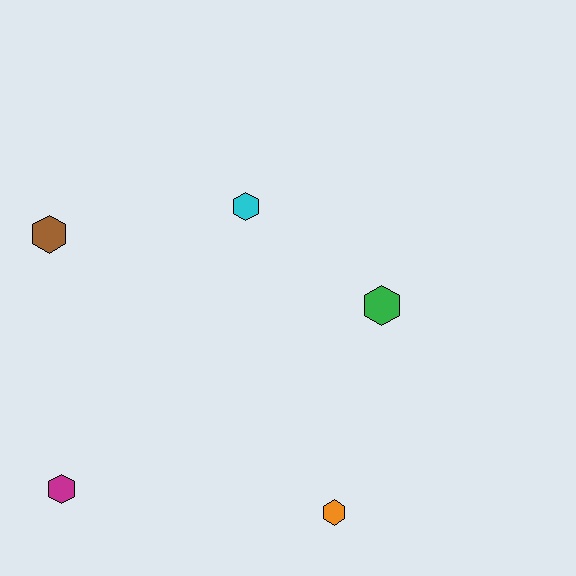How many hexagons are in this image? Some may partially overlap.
There are 5 hexagons.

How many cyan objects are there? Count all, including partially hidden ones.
There is 1 cyan object.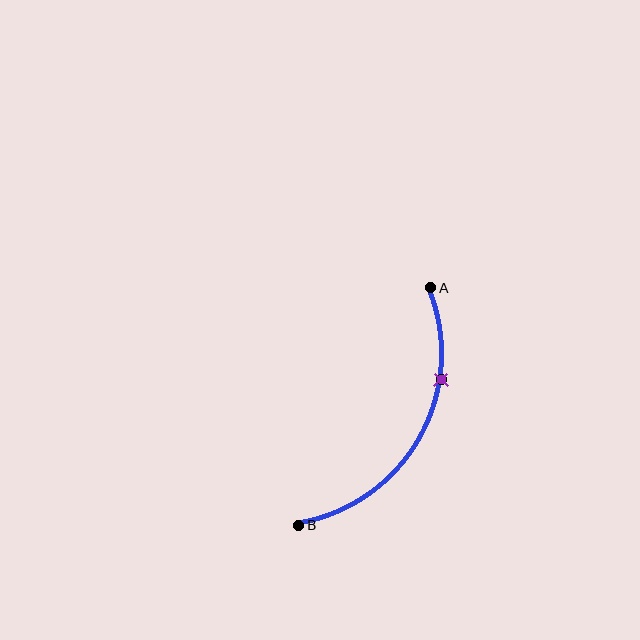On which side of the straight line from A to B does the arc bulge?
The arc bulges to the right of the straight line connecting A and B.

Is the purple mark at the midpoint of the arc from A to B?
No. The purple mark lies on the arc but is closer to endpoint A. The arc midpoint would be at the point on the curve equidistant along the arc from both A and B.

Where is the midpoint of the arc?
The arc midpoint is the point on the curve farthest from the straight line joining A and B. It sits to the right of that line.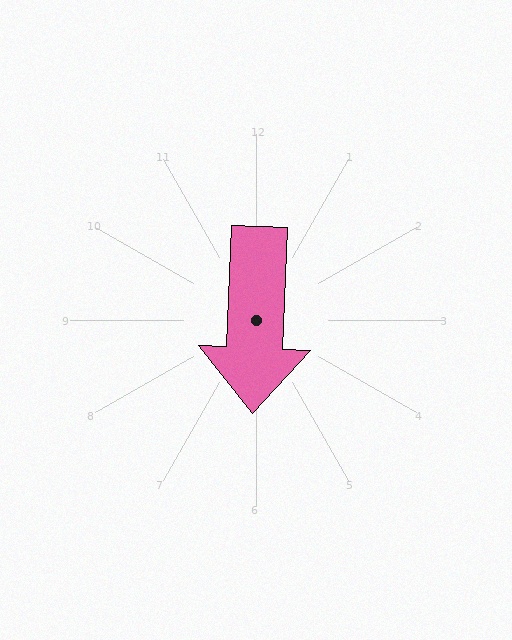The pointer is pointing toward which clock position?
Roughly 6 o'clock.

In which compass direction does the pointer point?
South.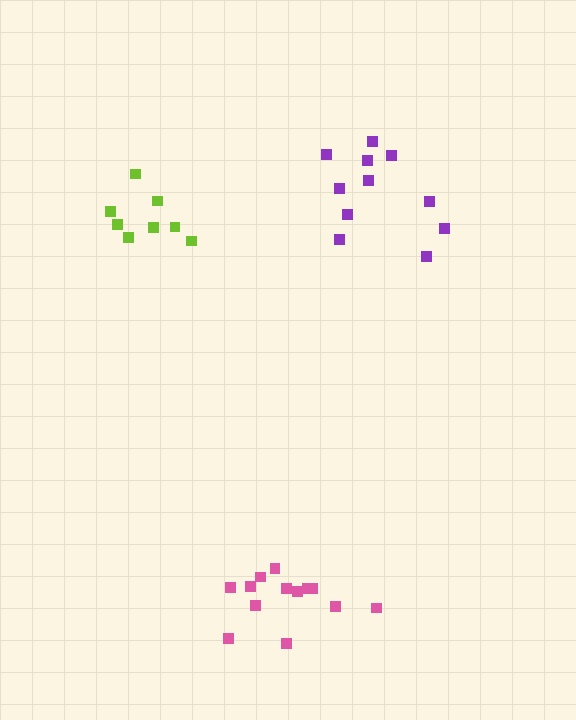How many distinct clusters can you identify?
There are 3 distinct clusters.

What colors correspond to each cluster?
The clusters are colored: pink, lime, purple.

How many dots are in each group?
Group 1: 13 dots, Group 2: 8 dots, Group 3: 11 dots (32 total).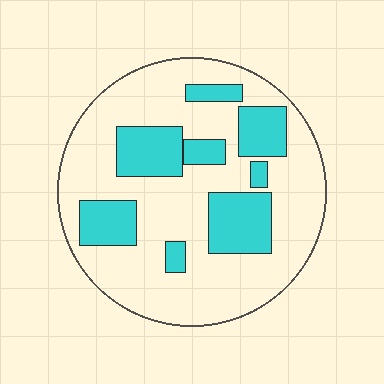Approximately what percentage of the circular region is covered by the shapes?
Approximately 30%.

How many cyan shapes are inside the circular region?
8.